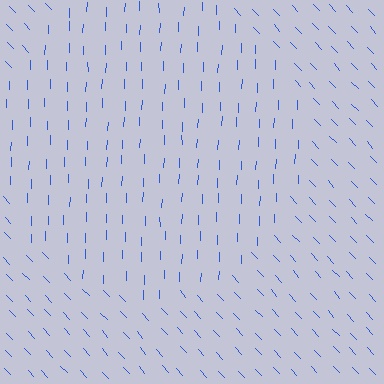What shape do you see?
I see a circle.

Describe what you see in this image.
The image is filled with small blue line segments. A circle region in the image has lines oriented differently from the surrounding lines, creating a visible texture boundary.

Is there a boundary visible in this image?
Yes, there is a texture boundary formed by a change in line orientation.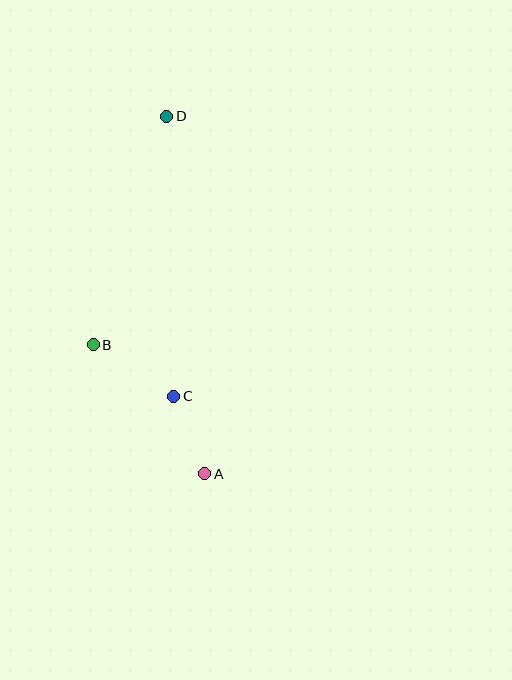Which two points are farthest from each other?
Points A and D are farthest from each other.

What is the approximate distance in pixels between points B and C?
The distance between B and C is approximately 95 pixels.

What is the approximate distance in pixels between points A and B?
The distance between A and B is approximately 171 pixels.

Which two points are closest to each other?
Points A and C are closest to each other.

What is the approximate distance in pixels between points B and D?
The distance between B and D is approximately 240 pixels.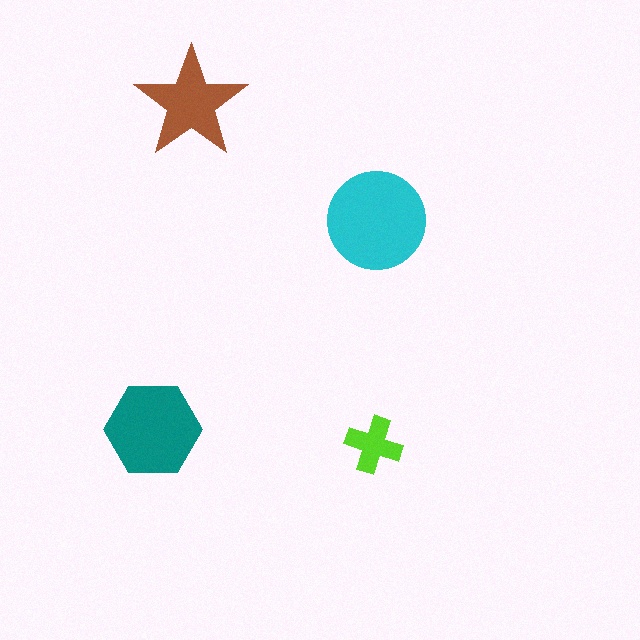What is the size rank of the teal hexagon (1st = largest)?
2nd.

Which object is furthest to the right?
The cyan circle is rightmost.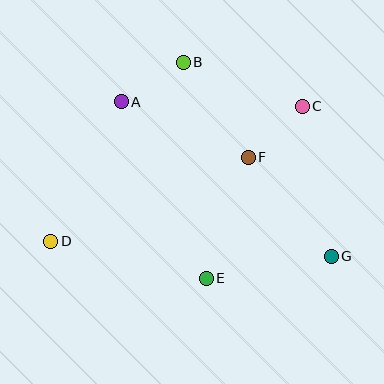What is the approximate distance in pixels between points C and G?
The distance between C and G is approximately 153 pixels.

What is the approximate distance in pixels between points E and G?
The distance between E and G is approximately 127 pixels.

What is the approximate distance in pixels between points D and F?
The distance between D and F is approximately 215 pixels.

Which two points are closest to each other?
Points A and B are closest to each other.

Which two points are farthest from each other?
Points C and D are farthest from each other.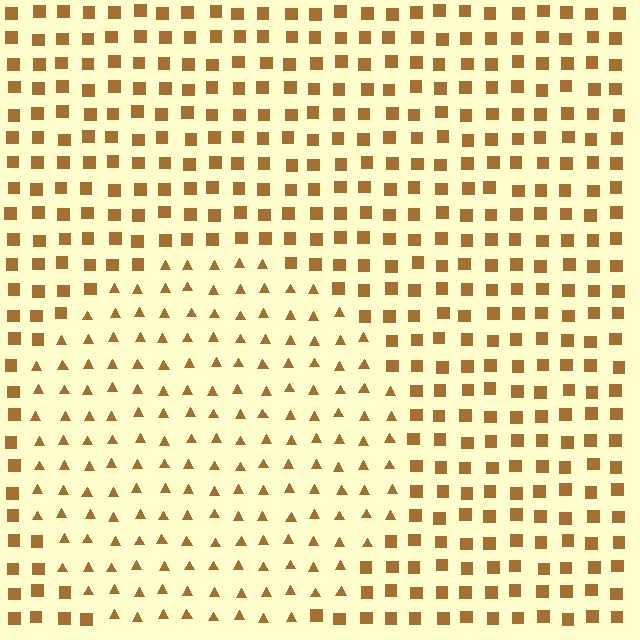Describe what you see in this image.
The image is filled with small brown elements arranged in a uniform grid. A circle-shaped region contains triangles, while the surrounding area contains squares. The boundary is defined purely by the change in element shape.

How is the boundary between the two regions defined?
The boundary is defined by a change in element shape: triangles inside vs. squares outside. All elements share the same color and spacing.